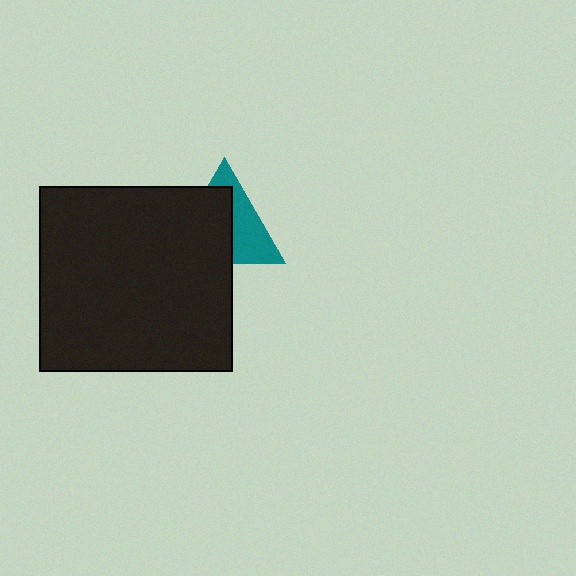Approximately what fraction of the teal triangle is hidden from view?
Roughly 57% of the teal triangle is hidden behind the black rectangle.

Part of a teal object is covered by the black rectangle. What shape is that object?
It is a triangle.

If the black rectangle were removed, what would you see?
You would see the complete teal triangle.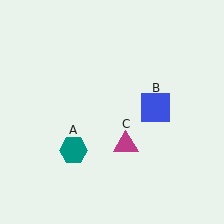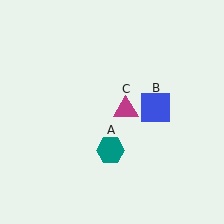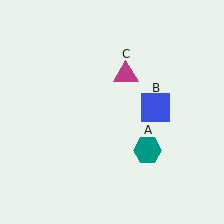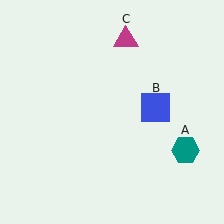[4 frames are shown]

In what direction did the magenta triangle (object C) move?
The magenta triangle (object C) moved up.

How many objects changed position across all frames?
2 objects changed position: teal hexagon (object A), magenta triangle (object C).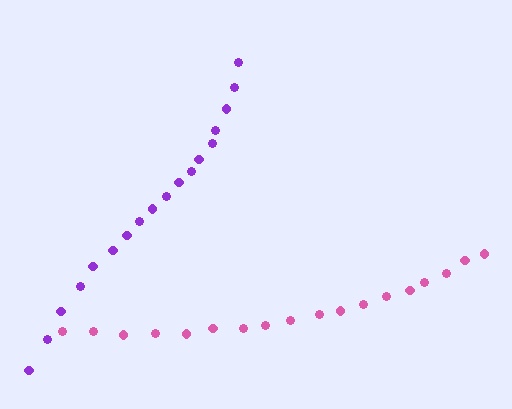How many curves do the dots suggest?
There are 2 distinct paths.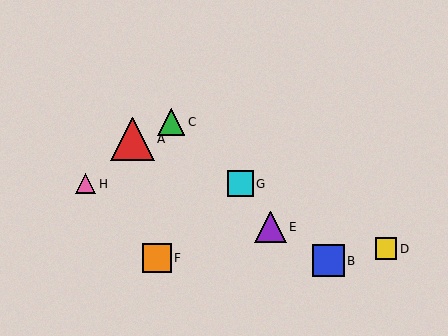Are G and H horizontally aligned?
Yes, both are at y≈184.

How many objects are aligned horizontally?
2 objects (G, H) are aligned horizontally.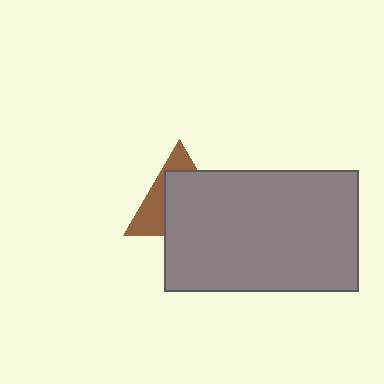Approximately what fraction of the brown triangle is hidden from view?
Roughly 64% of the brown triangle is hidden behind the gray rectangle.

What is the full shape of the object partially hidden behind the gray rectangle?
The partially hidden object is a brown triangle.